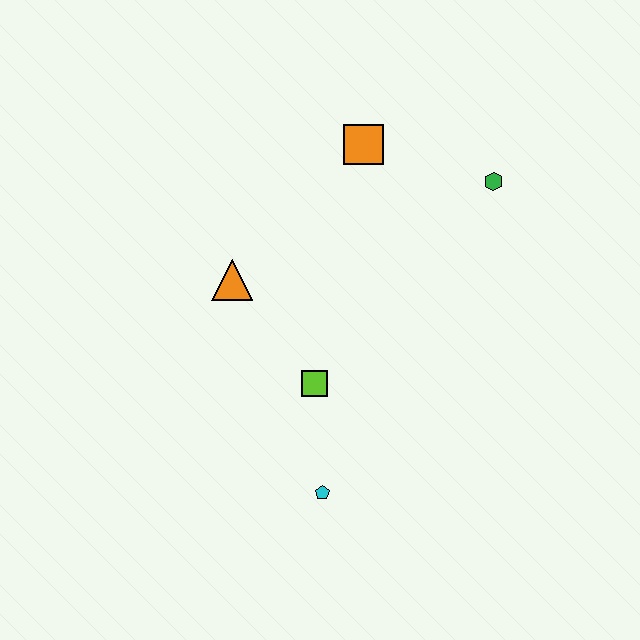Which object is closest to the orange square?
The green hexagon is closest to the orange square.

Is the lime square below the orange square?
Yes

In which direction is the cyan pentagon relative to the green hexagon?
The cyan pentagon is below the green hexagon.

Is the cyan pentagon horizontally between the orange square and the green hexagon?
No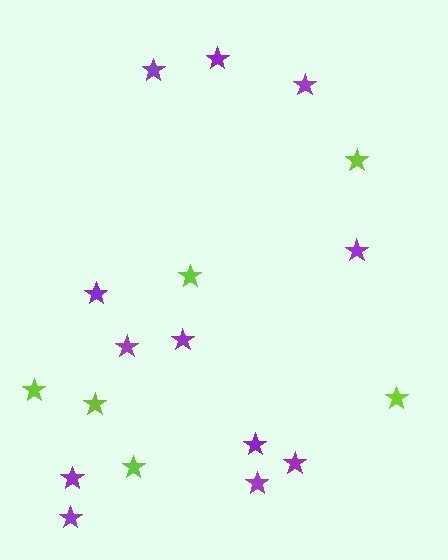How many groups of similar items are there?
There are 2 groups: one group of purple stars (12) and one group of lime stars (6).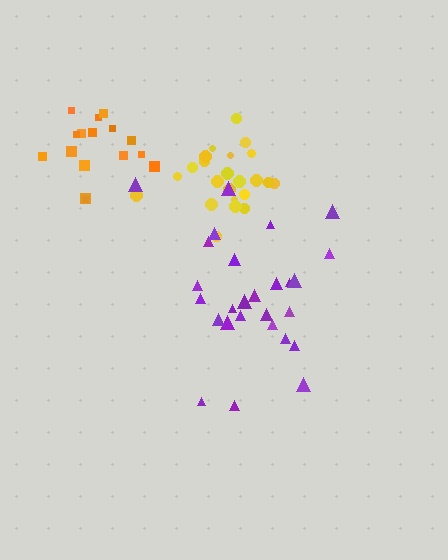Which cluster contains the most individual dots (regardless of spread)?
Purple (27).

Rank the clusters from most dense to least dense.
yellow, orange, purple.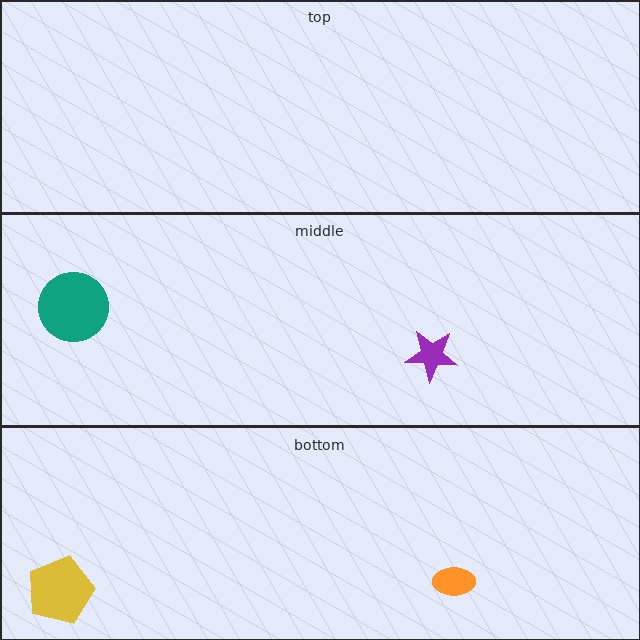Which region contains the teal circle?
The middle region.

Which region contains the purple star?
The middle region.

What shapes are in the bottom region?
The orange ellipse, the yellow pentagon.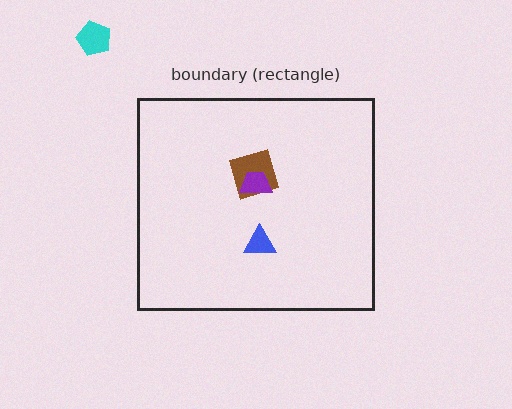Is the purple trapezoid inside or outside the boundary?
Inside.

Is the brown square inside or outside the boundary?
Inside.